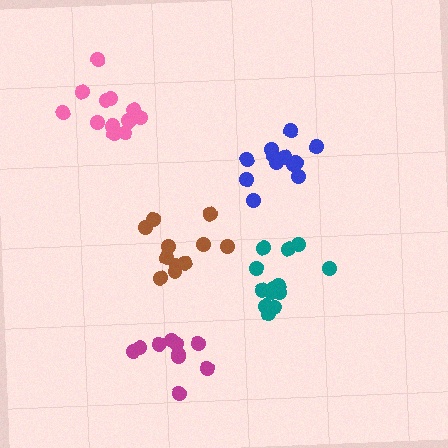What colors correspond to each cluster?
The clusters are colored: brown, teal, magenta, pink, blue.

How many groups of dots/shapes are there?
There are 5 groups.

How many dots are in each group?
Group 1: 11 dots, Group 2: 14 dots, Group 3: 11 dots, Group 4: 13 dots, Group 5: 12 dots (61 total).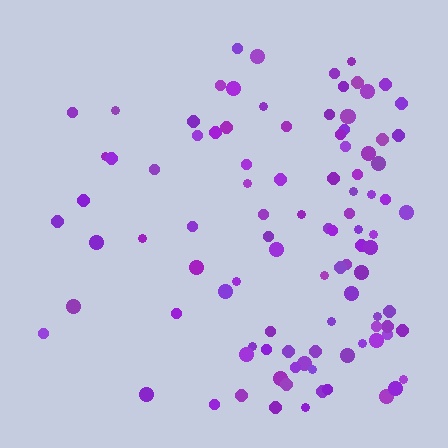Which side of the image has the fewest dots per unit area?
The left.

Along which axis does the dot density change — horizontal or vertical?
Horizontal.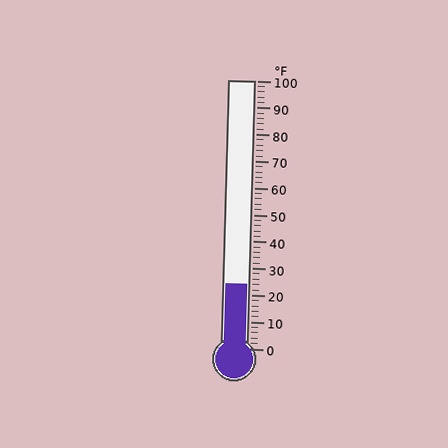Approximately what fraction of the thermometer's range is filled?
The thermometer is filled to approximately 25% of its range.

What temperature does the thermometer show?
The thermometer shows approximately 24°F.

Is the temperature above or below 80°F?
The temperature is below 80°F.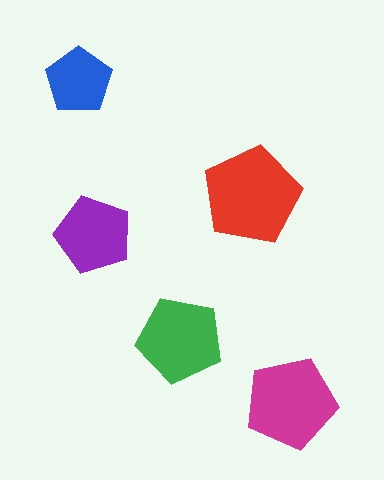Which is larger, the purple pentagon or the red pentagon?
The red one.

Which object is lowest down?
The magenta pentagon is bottommost.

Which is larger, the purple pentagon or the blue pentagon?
The purple one.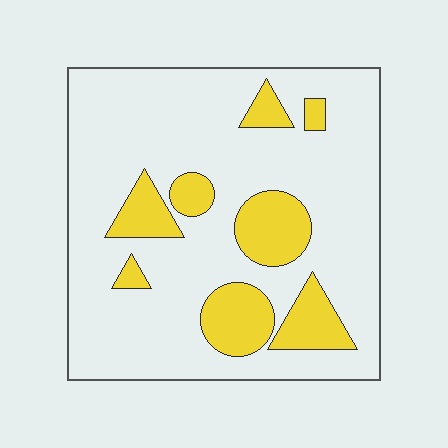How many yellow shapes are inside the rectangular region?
8.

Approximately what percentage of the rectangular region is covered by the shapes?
Approximately 20%.